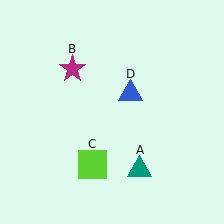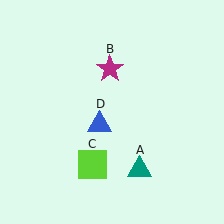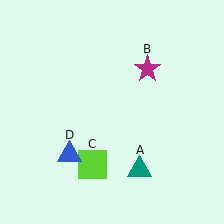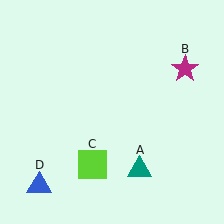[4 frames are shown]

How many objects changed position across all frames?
2 objects changed position: magenta star (object B), blue triangle (object D).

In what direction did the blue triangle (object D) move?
The blue triangle (object D) moved down and to the left.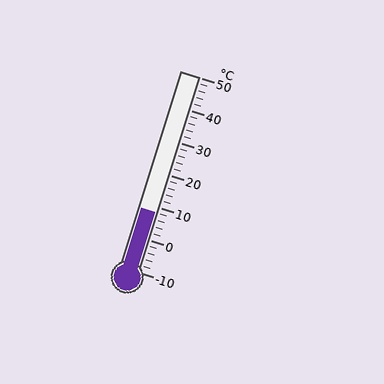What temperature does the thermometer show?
The thermometer shows approximately 8°C.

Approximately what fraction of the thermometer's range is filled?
The thermometer is filled to approximately 30% of its range.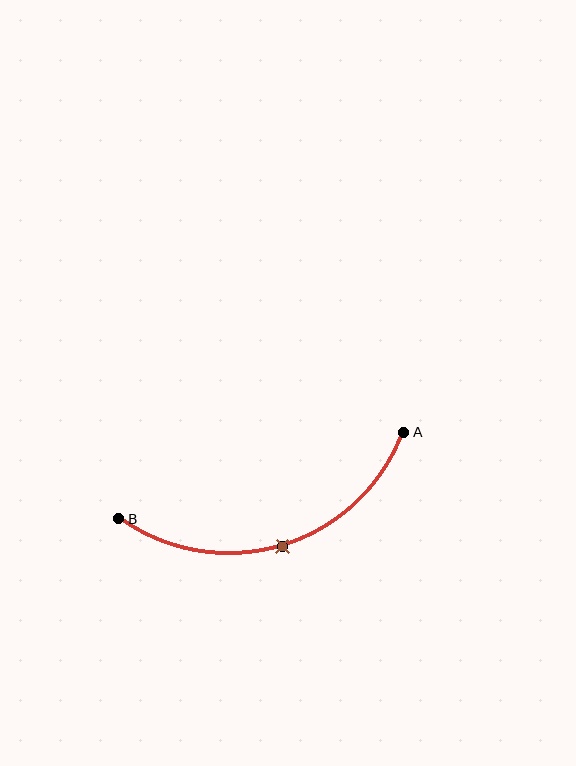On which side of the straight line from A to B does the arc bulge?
The arc bulges below the straight line connecting A and B.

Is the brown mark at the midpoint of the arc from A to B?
Yes. The brown mark lies on the arc at equal arc-length from both A and B — it is the arc midpoint.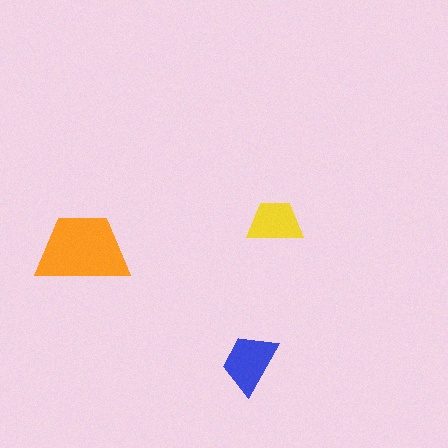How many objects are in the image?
There are 3 objects in the image.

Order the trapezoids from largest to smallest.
the orange one, the blue one, the yellow one.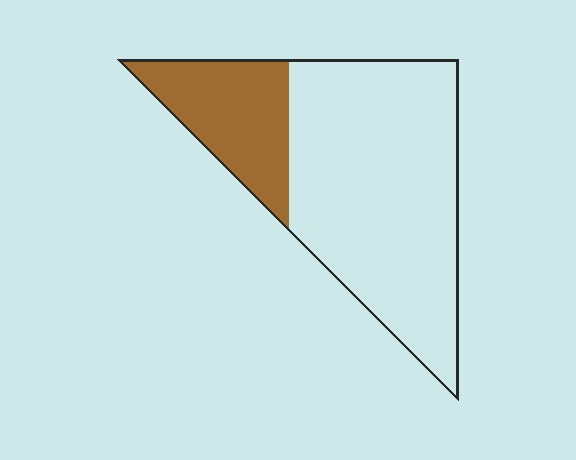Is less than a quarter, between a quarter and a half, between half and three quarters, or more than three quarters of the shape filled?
Between a quarter and a half.